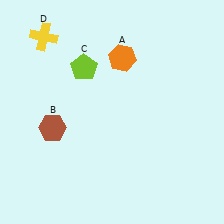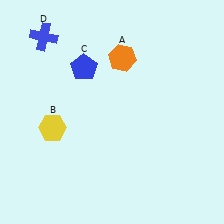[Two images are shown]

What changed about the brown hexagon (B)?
In Image 1, B is brown. In Image 2, it changed to yellow.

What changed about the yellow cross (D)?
In Image 1, D is yellow. In Image 2, it changed to blue.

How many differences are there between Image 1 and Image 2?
There are 3 differences between the two images.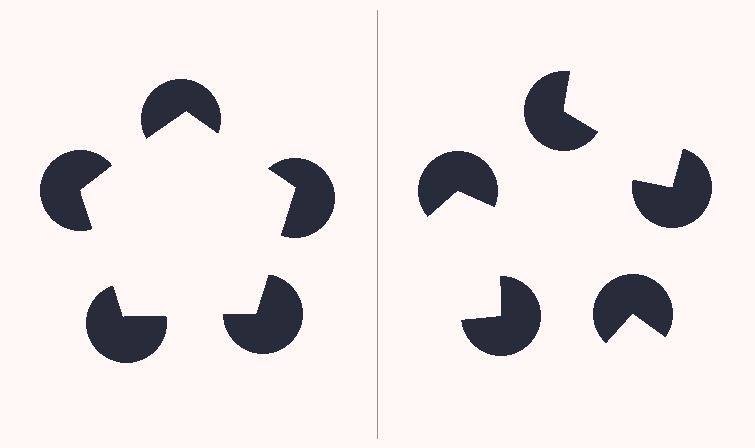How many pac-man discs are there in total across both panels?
10 — 5 on each side.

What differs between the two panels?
The pac-man discs are positioned identically on both sides; only the wedge orientations differ. On the left they align to a pentagon; on the right they are misaligned.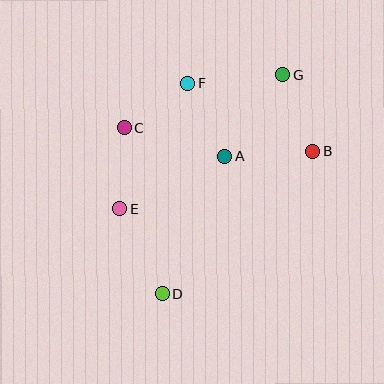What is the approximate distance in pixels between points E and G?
The distance between E and G is approximately 211 pixels.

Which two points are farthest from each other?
Points D and G are farthest from each other.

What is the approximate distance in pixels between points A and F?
The distance between A and F is approximately 82 pixels.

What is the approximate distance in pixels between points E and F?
The distance between E and F is approximately 143 pixels.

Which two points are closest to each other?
Points C and F are closest to each other.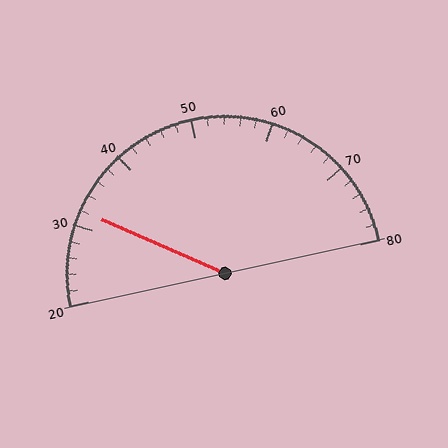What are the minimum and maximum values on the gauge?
The gauge ranges from 20 to 80.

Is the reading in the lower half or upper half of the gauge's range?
The reading is in the lower half of the range (20 to 80).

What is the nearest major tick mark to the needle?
The nearest major tick mark is 30.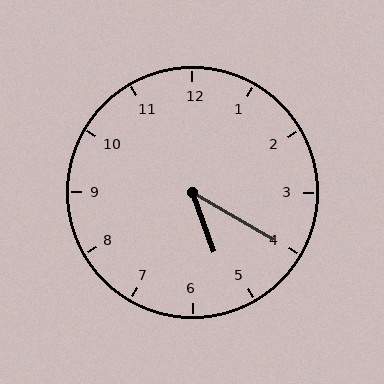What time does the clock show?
5:20.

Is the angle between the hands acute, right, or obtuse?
It is acute.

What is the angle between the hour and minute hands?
Approximately 40 degrees.